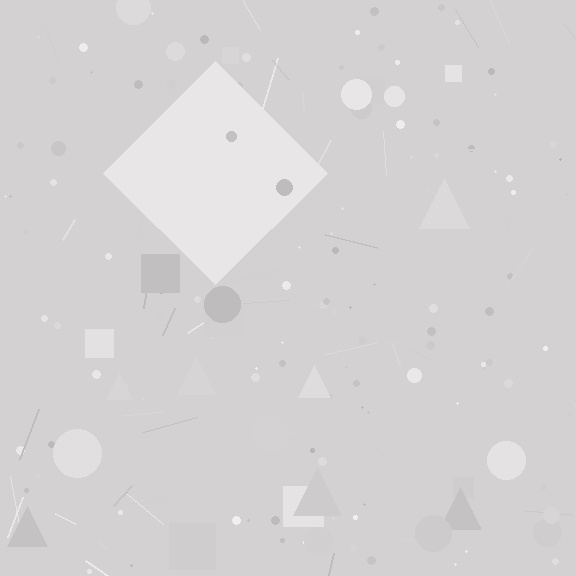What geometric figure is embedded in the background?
A diamond is embedded in the background.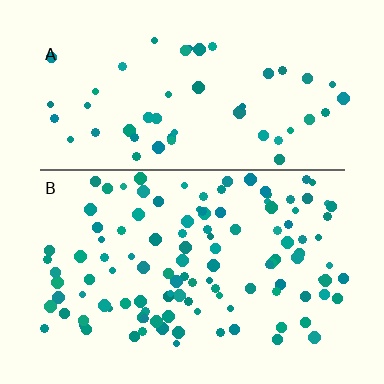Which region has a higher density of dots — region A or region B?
B (the bottom).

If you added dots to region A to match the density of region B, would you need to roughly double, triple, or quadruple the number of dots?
Approximately double.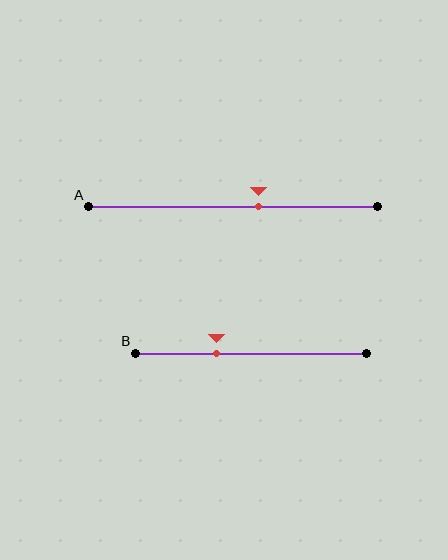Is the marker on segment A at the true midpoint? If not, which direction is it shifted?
No, the marker on segment A is shifted to the right by about 9% of the segment length.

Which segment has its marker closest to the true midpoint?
Segment A has its marker closest to the true midpoint.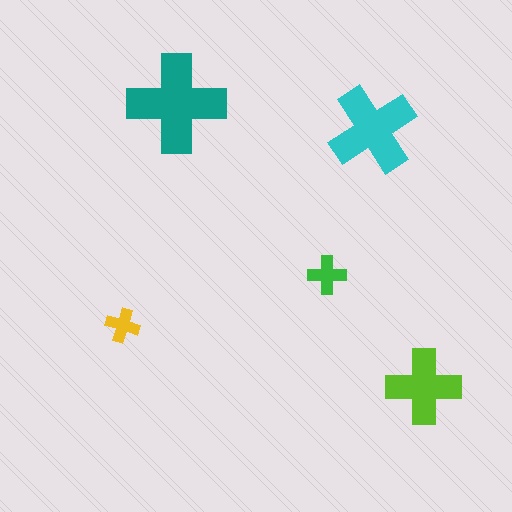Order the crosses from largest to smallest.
the teal one, the cyan one, the lime one, the green one, the yellow one.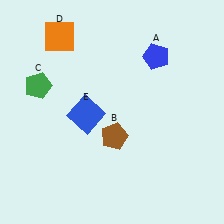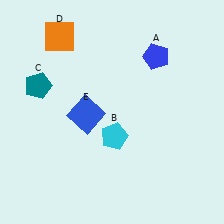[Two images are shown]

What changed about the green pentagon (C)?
In Image 1, C is green. In Image 2, it changed to teal.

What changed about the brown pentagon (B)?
In Image 1, B is brown. In Image 2, it changed to cyan.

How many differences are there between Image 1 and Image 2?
There are 2 differences between the two images.